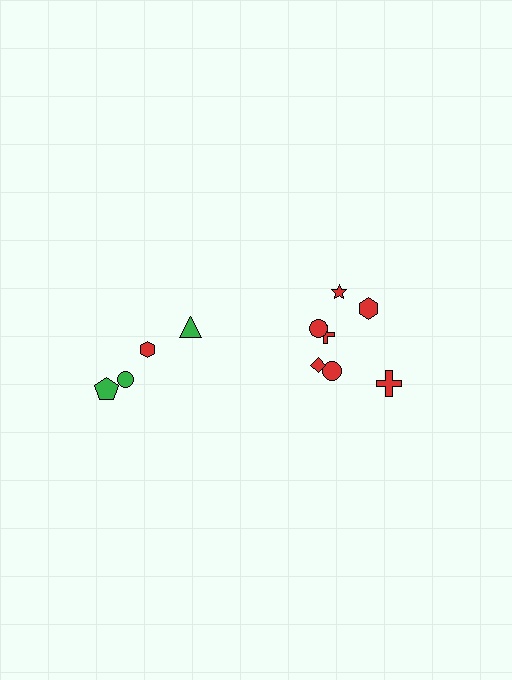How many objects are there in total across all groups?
There are 11 objects.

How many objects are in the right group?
There are 7 objects.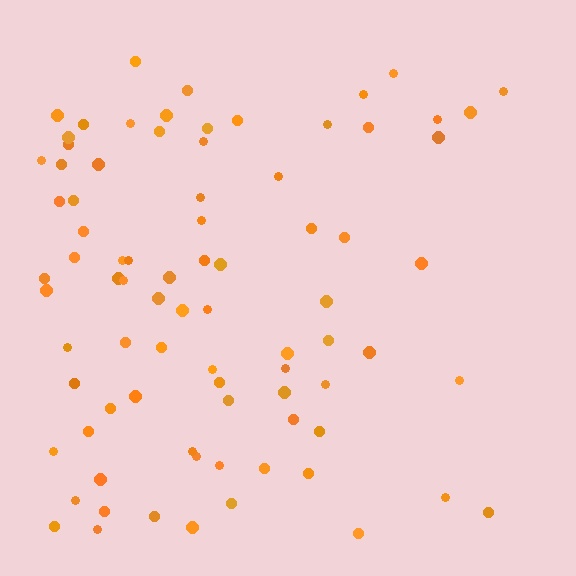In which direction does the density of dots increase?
From right to left, with the left side densest.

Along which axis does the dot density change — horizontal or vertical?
Horizontal.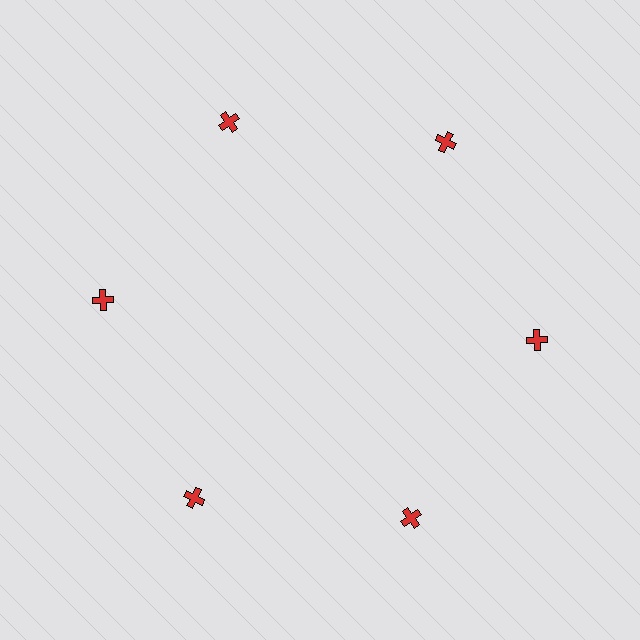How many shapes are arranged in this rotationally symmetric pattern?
There are 6 shapes, arranged in 6 groups of 1.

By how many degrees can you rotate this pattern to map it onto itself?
The pattern maps onto itself every 60 degrees of rotation.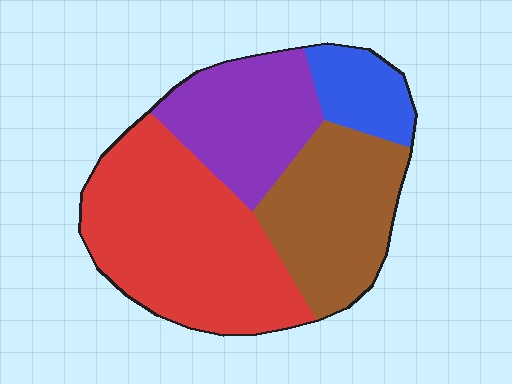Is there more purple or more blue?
Purple.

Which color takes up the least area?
Blue, at roughly 10%.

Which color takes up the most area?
Red, at roughly 40%.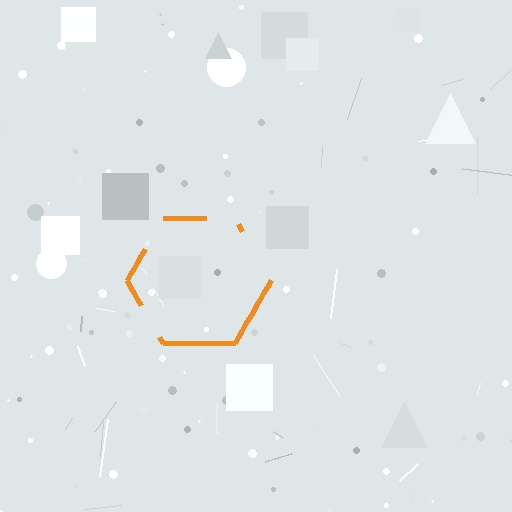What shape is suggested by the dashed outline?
The dashed outline suggests a hexagon.